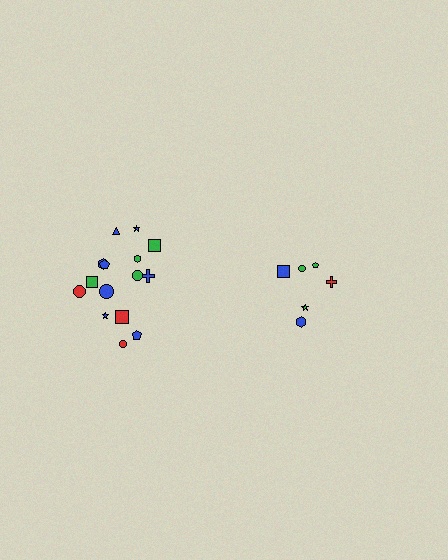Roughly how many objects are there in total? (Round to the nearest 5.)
Roughly 20 objects in total.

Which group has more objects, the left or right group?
The left group.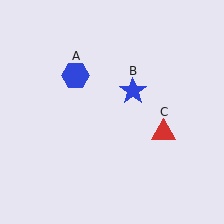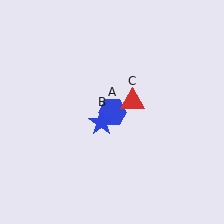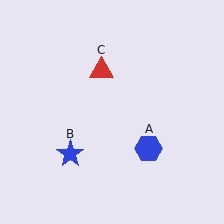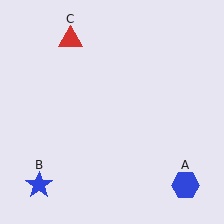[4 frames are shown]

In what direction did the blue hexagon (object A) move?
The blue hexagon (object A) moved down and to the right.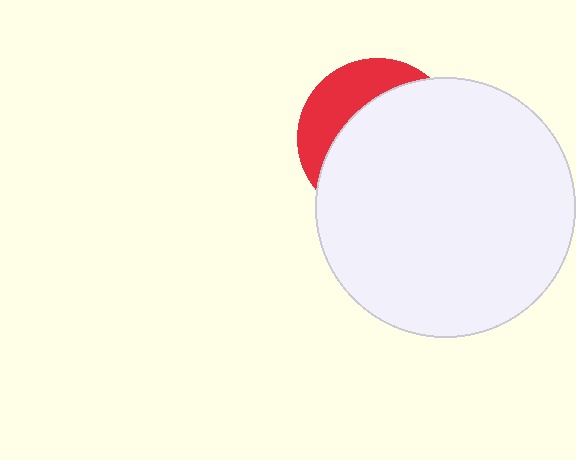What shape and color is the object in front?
The object in front is a white circle.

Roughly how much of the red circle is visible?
A small part of it is visible (roughly 30%).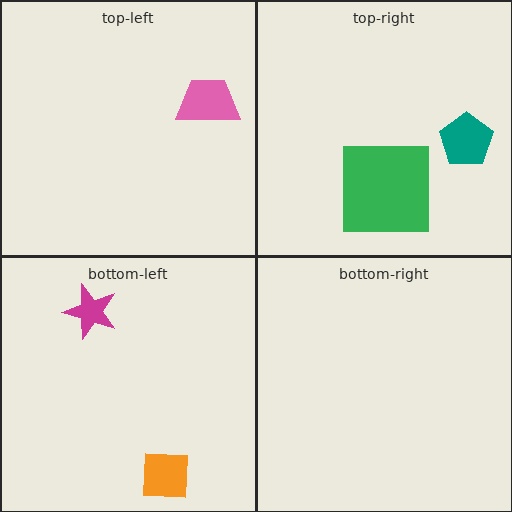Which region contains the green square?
The top-right region.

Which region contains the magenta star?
The bottom-left region.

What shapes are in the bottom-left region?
The magenta star, the orange square.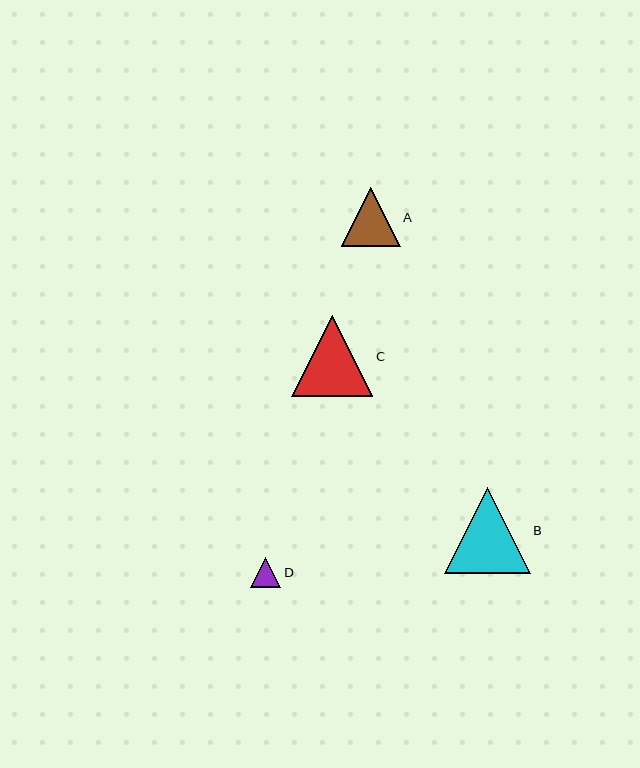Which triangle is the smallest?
Triangle D is the smallest with a size of approximately 30 pixels.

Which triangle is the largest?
Triangle B is the largest with a size of approximately 86 pixels.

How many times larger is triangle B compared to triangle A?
Triangle B is approximately 1.5 times the size of triangle A.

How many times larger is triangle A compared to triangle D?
Triangle A is approximately 1.9 times the size of triangle D.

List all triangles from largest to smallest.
From largest to smallest: B, C, A, D.